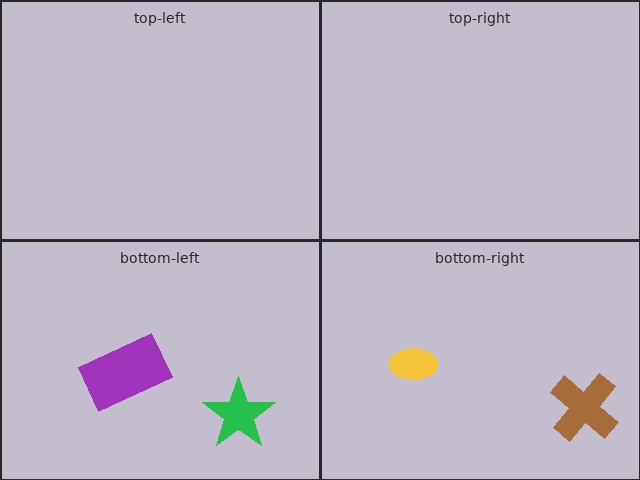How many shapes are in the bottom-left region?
2.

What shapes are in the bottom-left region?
The green star, the purple rectangle.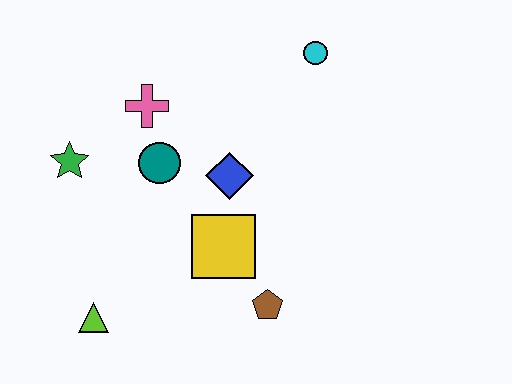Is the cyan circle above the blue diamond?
Yes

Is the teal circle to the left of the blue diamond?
Yes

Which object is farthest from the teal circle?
The cyan circle is farthest from the teal circle.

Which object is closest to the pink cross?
The teal circle is closest to the pink cross.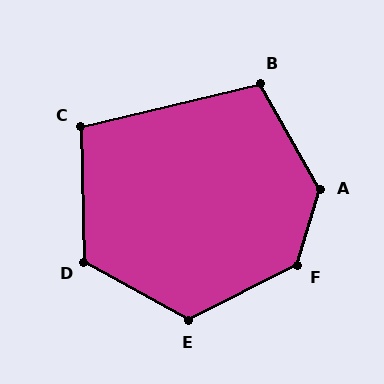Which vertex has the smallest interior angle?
C, at approximately 102 degrees.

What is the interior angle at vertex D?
Approximately 121 degrees (obtuse).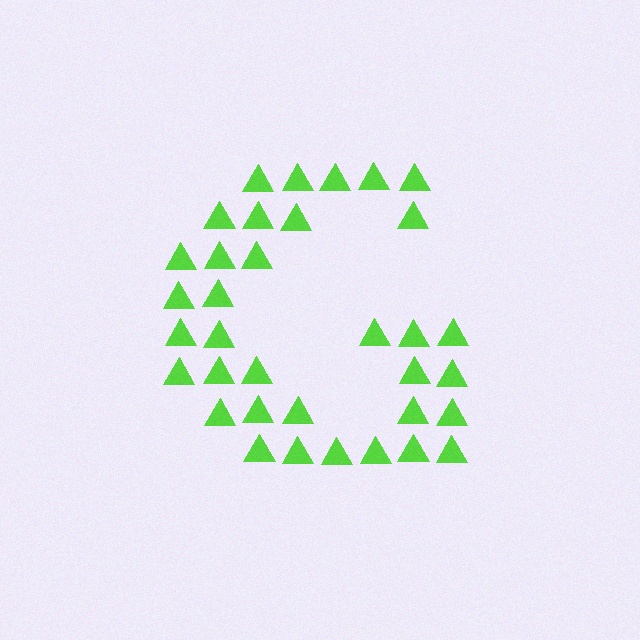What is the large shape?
The large shape is the letter G.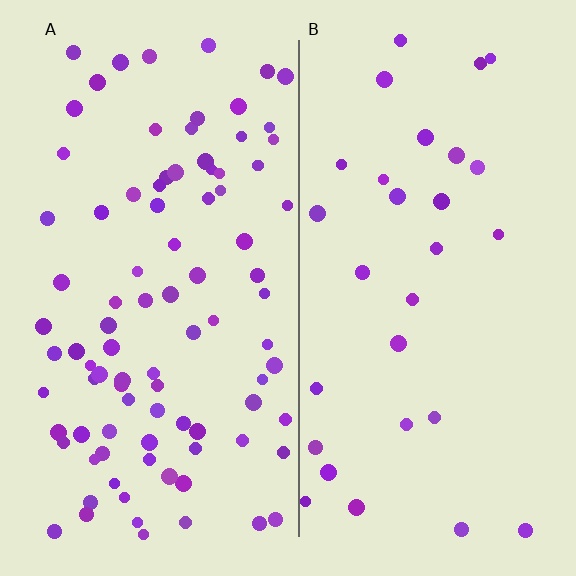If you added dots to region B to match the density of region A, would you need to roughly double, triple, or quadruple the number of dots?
Approximately triple.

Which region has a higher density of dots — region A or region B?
A (the left).